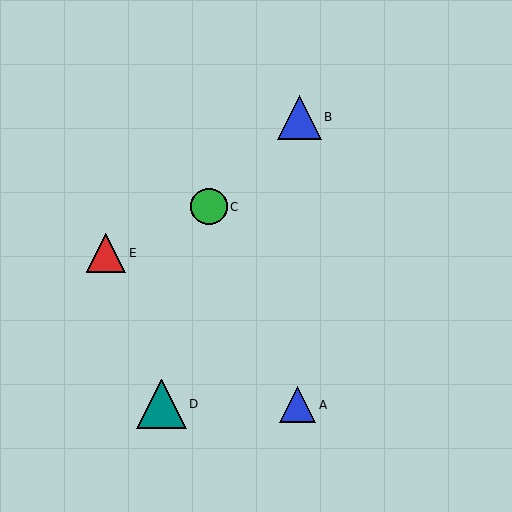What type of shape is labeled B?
Shape B is a blue triangle.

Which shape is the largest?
The teal triangle (labeled D) is the largest.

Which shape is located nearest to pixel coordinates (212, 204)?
The green circle (labeled C) at (209, 207) is nearest to that location.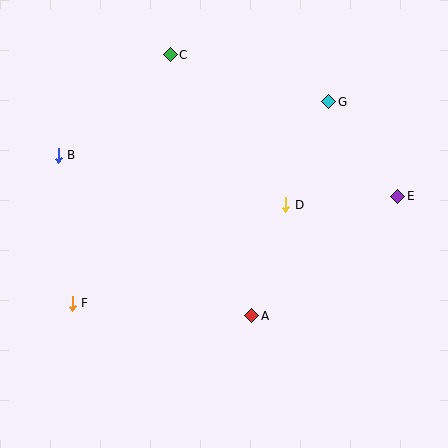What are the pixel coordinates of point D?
Point D is at (286, 205).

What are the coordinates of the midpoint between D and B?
The midpoint between D and B is at (172, 180).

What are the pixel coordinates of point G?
Point G is at (329, 102).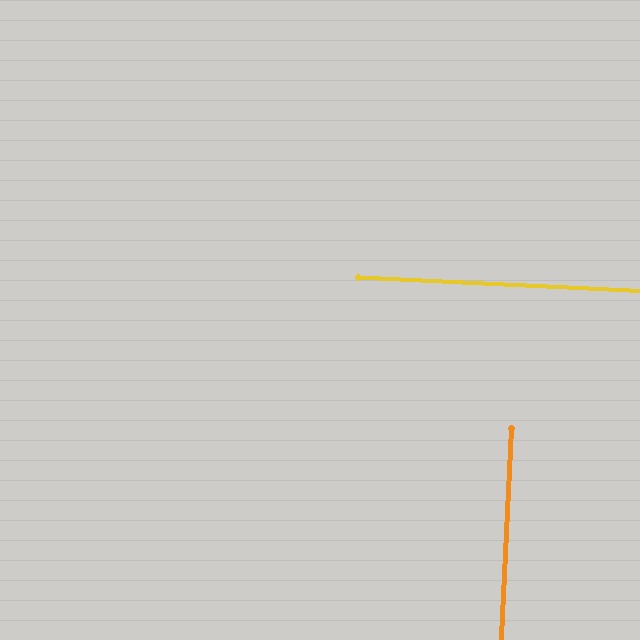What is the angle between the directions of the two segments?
Approximately 90 degrees.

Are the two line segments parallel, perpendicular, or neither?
Perpendicular — they meet at approximately 90°.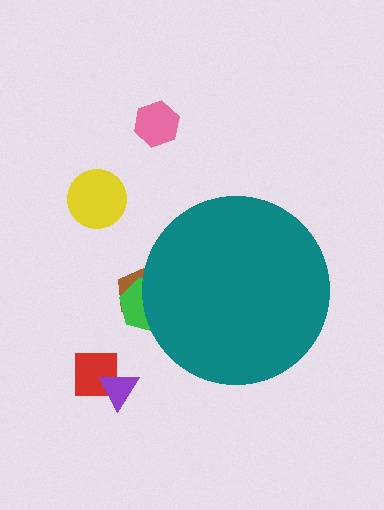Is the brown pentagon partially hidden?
Yes, the brown pentagon is partially hidden behind the teal circle.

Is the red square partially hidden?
No, the red square is fully visible.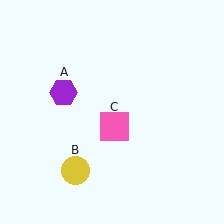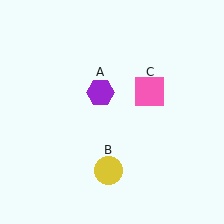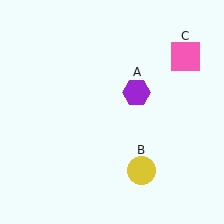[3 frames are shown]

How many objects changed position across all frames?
3 objects changed position: purple hexagon (object A), yellow circle (object B), pink square (object C).